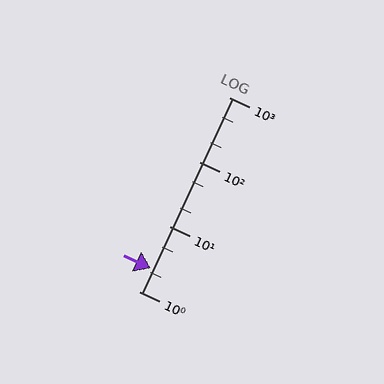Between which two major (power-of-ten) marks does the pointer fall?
The pointer is between 1 and 10.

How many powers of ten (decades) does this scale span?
The scale spans 3 decades, from 1 to 1000.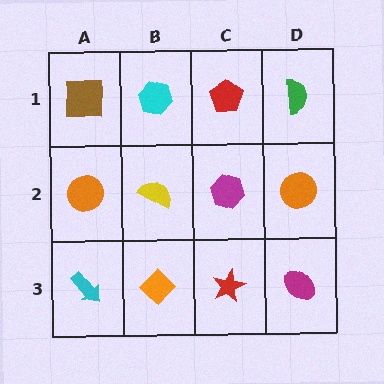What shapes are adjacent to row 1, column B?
A yellow semicircle (row 2, column B), a brown square (row 1, column A), a red pentagon (row 1, column C).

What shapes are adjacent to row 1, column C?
A magenta hexagon (row 2, column C), a cyan hexagon (row 1, column B), a green semicircle (row 1, column D).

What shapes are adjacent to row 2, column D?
A green semicircle (row 1, column D), a magenta ellipse (row 3, column D), a magenta hexagon (row 2, column C).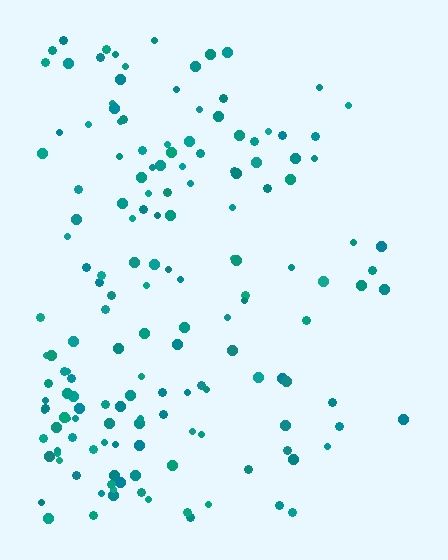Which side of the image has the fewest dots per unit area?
The right.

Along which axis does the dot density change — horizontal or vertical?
Horizontal.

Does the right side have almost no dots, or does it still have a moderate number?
Still a moderate number, just noticeably fewer than the left.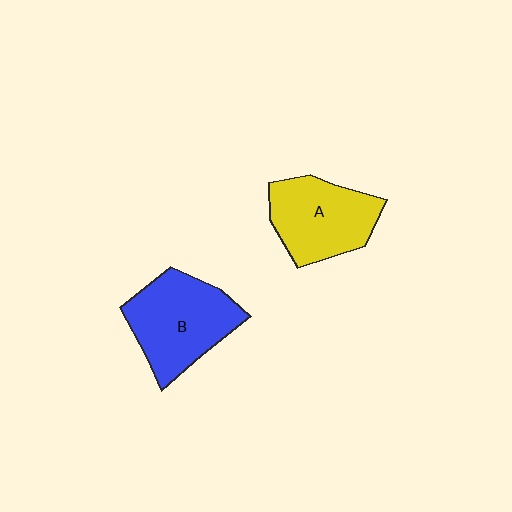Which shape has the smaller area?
Shape A (yellow).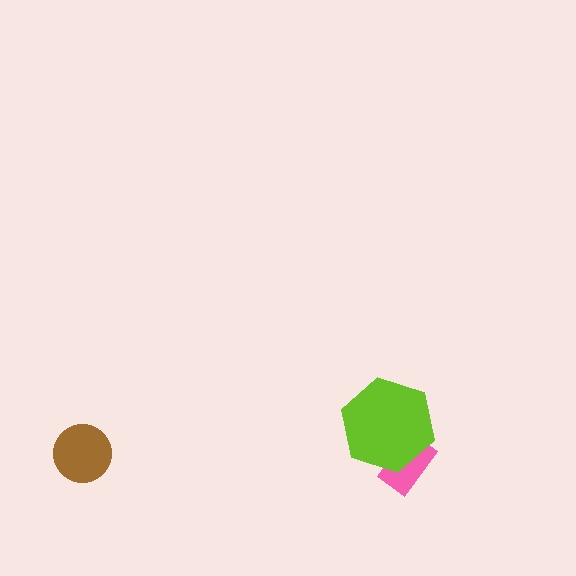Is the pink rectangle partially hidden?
Yes, it is partially covered by another shape.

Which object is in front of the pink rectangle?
The lime hexagon is in front of the pink rectangle.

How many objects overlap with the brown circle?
0 objects overlap with the brown circle.